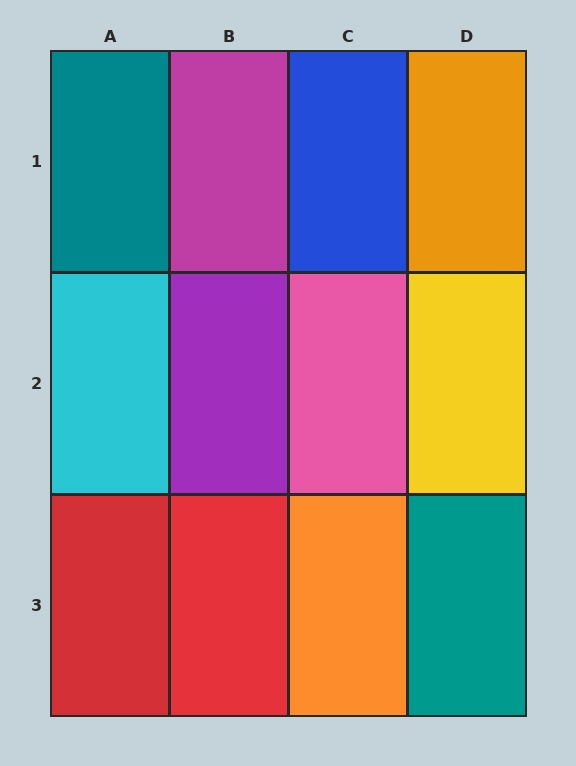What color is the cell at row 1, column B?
Magenta.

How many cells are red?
2 cells are red.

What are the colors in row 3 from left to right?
Red, red, orange, teal.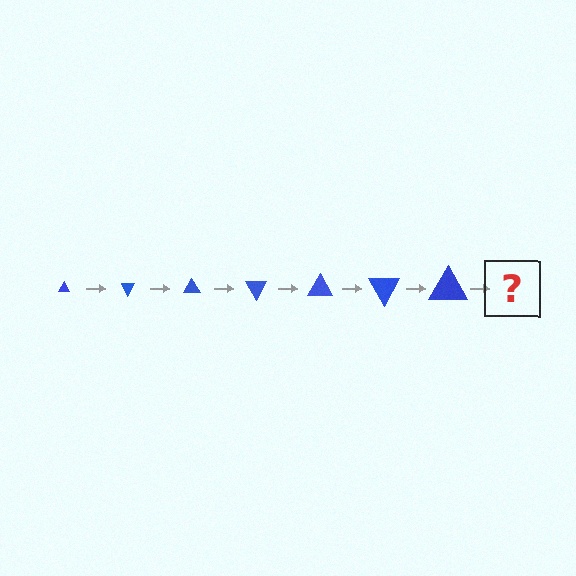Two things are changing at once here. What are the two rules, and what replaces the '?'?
The two rules are that the triangle grows larger each step and it rotates 60 degrees each step. The '?' should be a triangle, larger than the previous one and rotated 420 degrees from the start.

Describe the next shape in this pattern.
It should be a triangle, larger than the previous one and rotated 420 degrees from the start.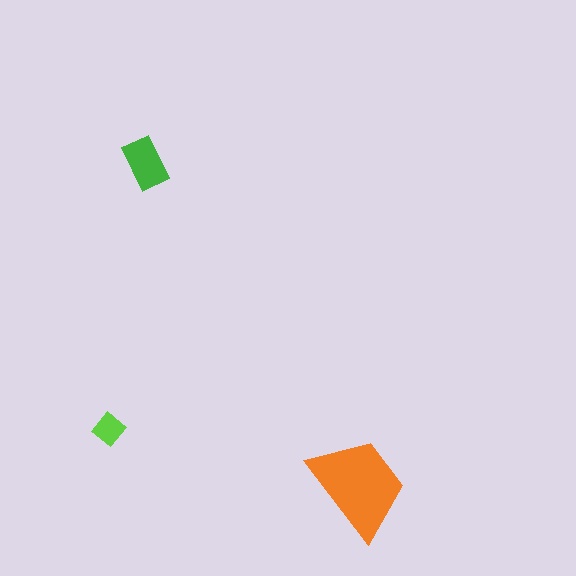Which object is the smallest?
The lime diamond.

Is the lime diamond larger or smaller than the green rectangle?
Smaller.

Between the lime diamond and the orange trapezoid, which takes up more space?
The orange trapezoid.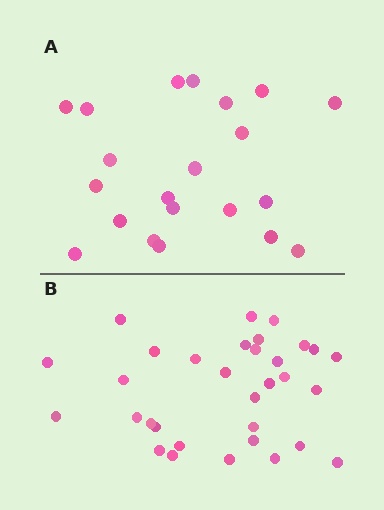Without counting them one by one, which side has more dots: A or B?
Region B (the bottom region) has more dots.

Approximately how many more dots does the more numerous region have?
Region B has roughly 12 or so more dots than region A.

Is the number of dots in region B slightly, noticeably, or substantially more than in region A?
Region B has substantially more. The ratio is roughly 1.5 to 1.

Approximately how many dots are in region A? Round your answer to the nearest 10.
About 20 dots. (The exact count is 21, which rounds to 20.)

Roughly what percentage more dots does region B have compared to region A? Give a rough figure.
About 50% more.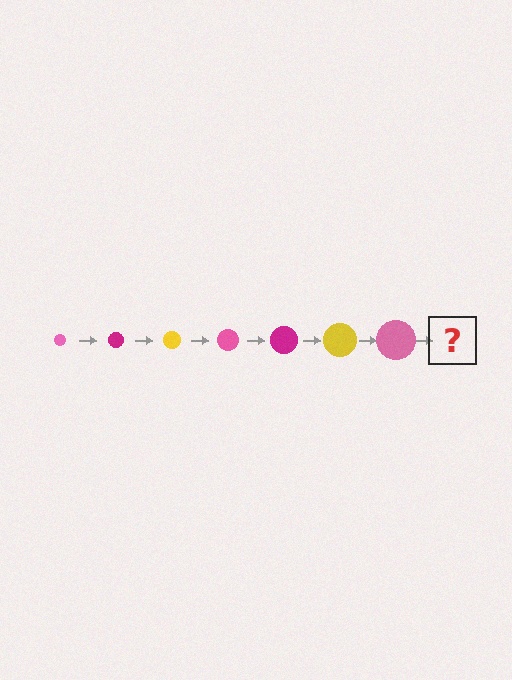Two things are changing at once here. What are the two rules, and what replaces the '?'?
The two rules are that the circle grows larger each step and the color cycles through pink, magenta, and yellow. The '?' should be a magenta circle, larger than the previous one.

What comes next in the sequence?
The next element should be a magenta circle, larger than the previous one.